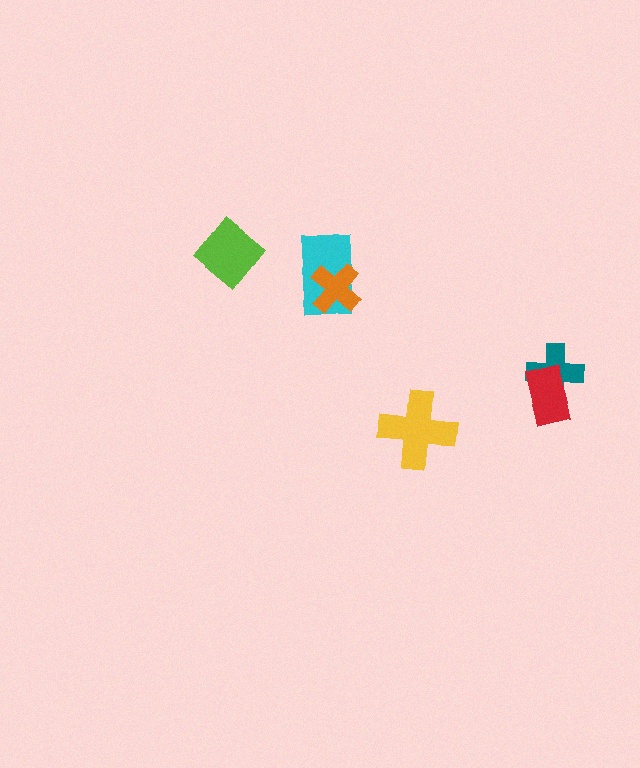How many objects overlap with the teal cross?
1 object overlaps with the teal cross.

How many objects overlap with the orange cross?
1 object overlaps with the orange cross.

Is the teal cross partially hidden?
Yes, it is partially covered by another shape.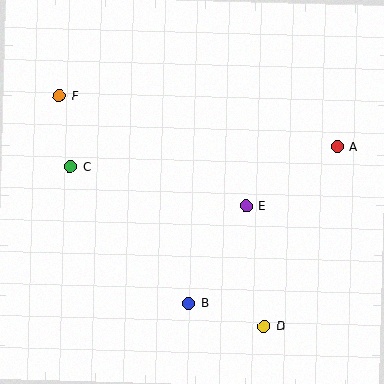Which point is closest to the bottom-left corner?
Point B is closest to the bottom-left corner.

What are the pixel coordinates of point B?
Point B is at (189, 303).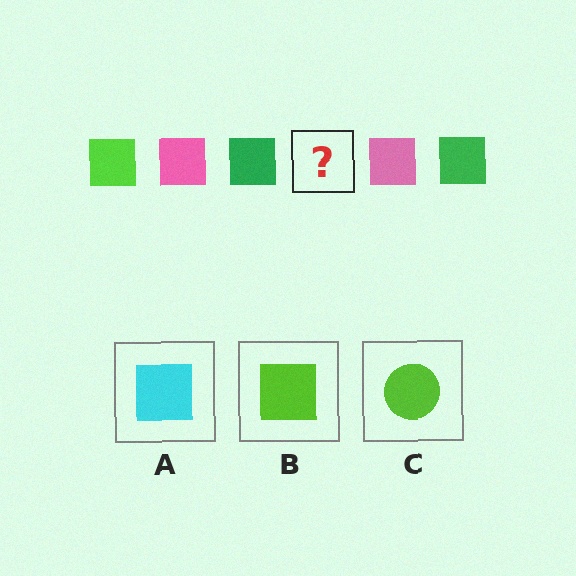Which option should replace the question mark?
Option B.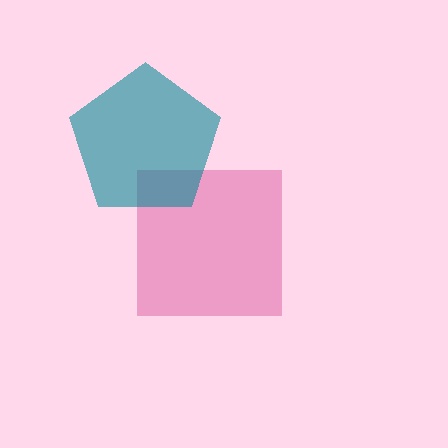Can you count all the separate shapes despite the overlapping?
Yes, there are 2 separate shapes.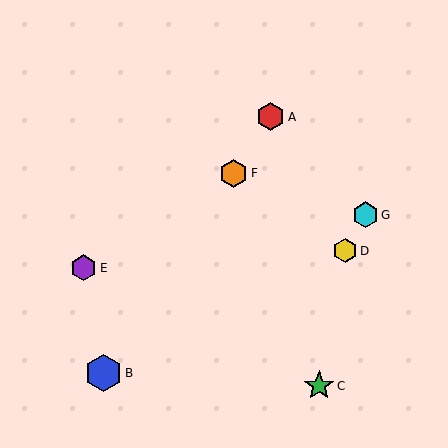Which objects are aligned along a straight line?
Objects A, B, F are aligned along a straight line.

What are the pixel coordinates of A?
Object A is at (271, 117).